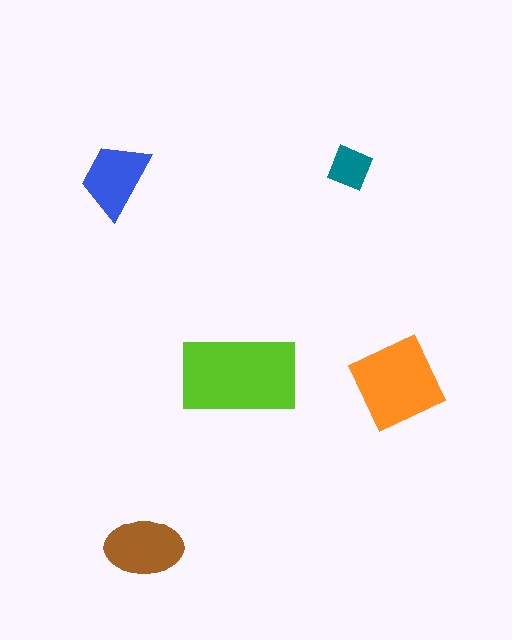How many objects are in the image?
There are 5 objects in the image.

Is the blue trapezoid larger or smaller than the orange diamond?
Smaller.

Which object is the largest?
The lime rectangle.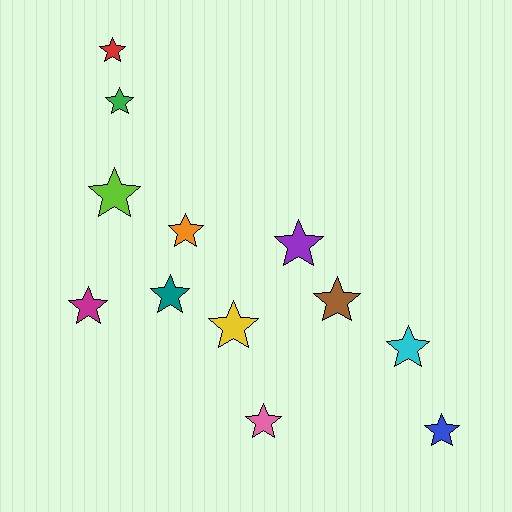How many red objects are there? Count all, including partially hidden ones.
There is 1 red object.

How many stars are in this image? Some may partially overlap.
There are 12 stars.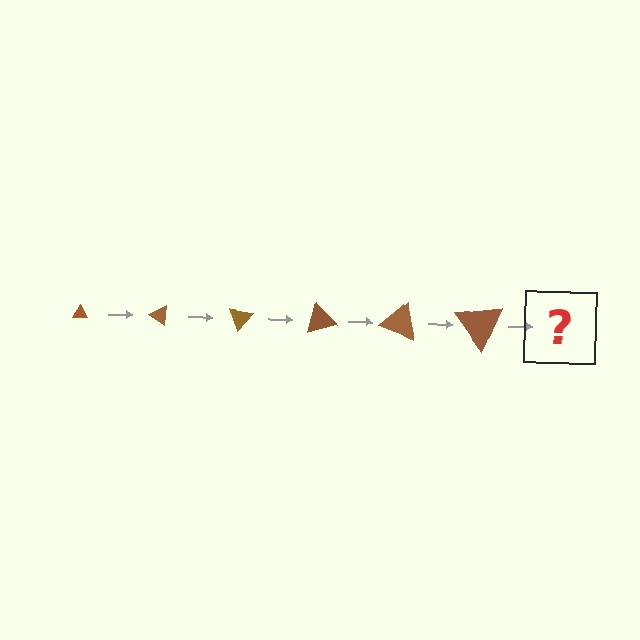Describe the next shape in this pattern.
It should be a triangle, larger than the previous one and rotated 210 degrees from the start.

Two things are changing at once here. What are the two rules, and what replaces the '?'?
The two rules are that the triangle grows larger each step and it rotates 35 degrees each step. The '?' should be a triangle, larger than the previous one and rotated 210 degrees from the start.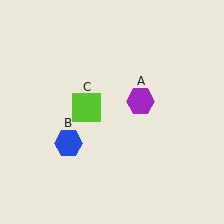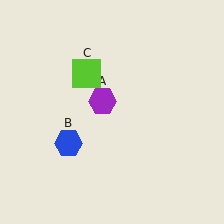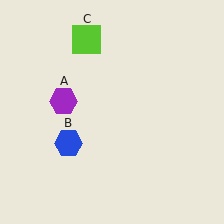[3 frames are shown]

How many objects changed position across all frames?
2 objects changed position: purple hexagon (object A), lime square (object C).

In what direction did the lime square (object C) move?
The lime square (object C) moved up.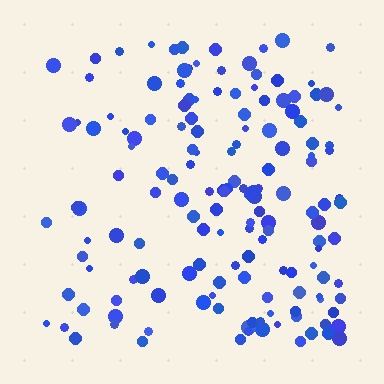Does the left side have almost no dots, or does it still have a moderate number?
Still a moderate number, just noticeably fewer than the right.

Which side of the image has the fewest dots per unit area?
The left.